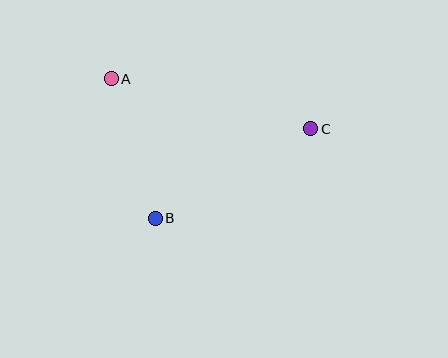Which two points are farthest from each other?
Points A and C are farthest from each other.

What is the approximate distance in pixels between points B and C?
The distance between B and C is approximately 179 pixels.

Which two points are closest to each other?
Points A and B are closest to each other.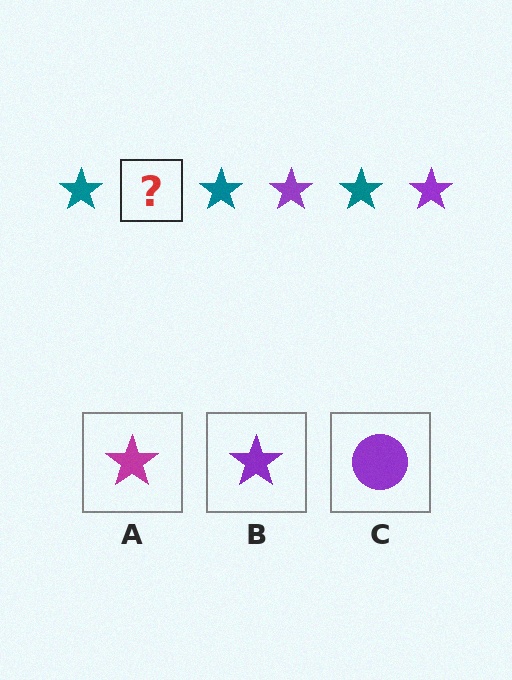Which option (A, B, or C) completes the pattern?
B.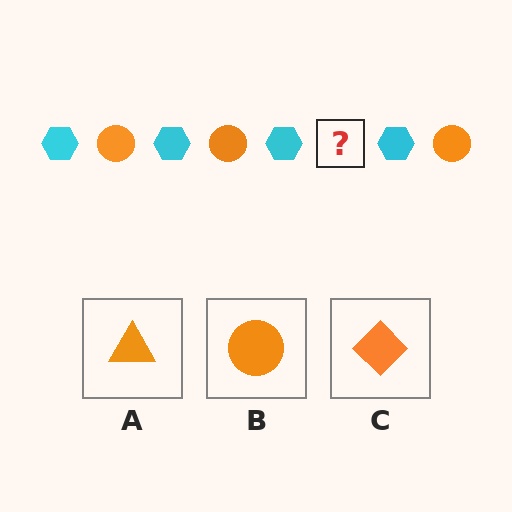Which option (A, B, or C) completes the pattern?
B.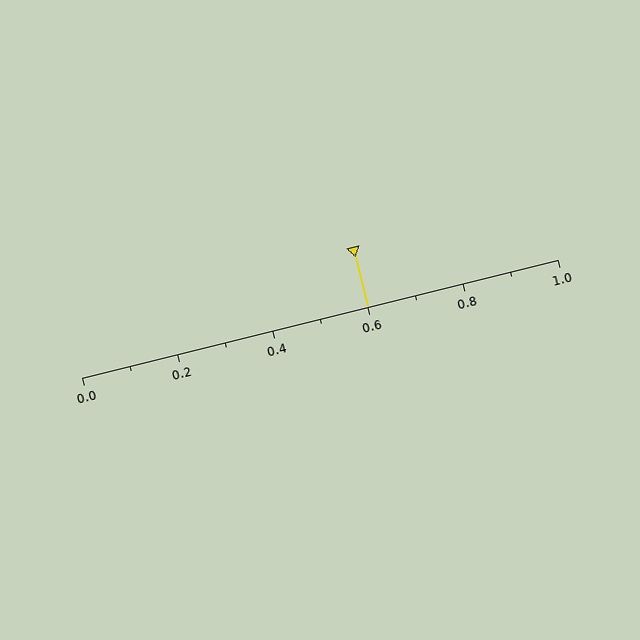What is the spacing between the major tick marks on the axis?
The major ticks are spaced 0.2 apart.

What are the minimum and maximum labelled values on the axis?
The axis runs from 0.0 to 1.0.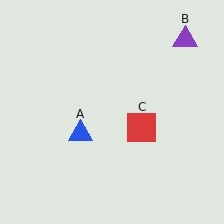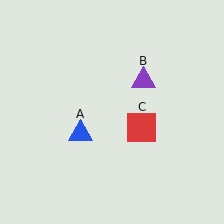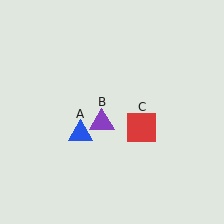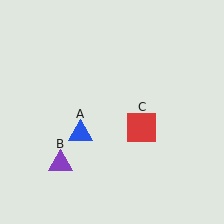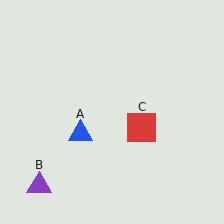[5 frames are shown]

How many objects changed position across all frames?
1 object changed position: purple triangle (object B).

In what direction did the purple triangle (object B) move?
The purple triangle (object B) moved down and to the left.